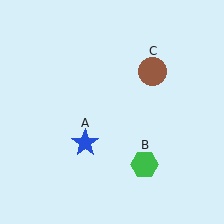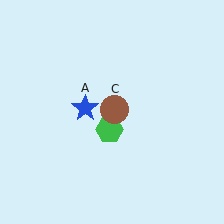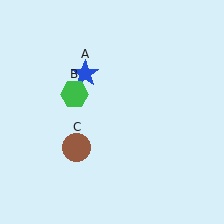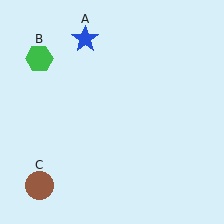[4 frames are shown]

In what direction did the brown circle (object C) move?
The brown circle (object C) moved down and to the left.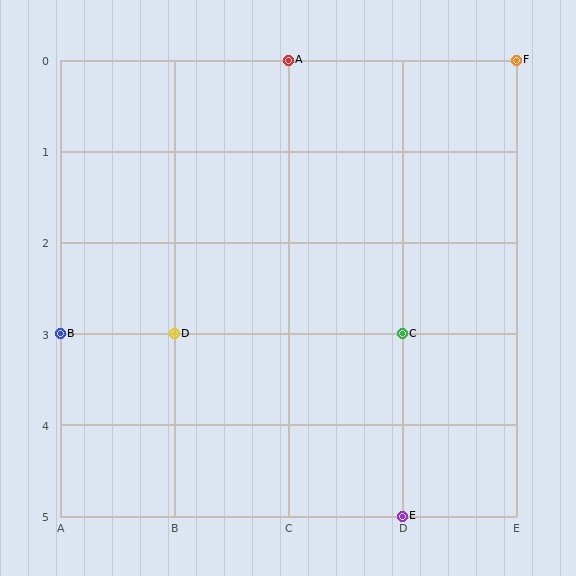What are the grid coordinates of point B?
Point B is at grid coordinates (A, 3).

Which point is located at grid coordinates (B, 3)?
Point D is at (B, 3).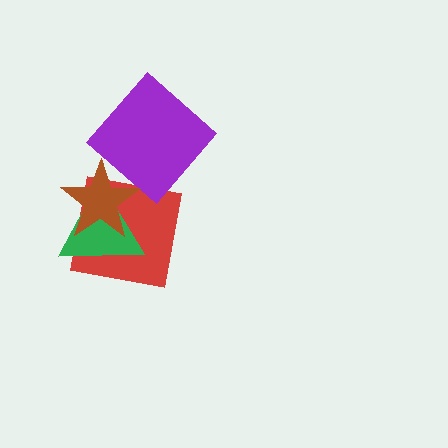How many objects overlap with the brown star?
2 objects overlap with the brown star.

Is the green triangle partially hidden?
Yes, it is partially covered by another shape.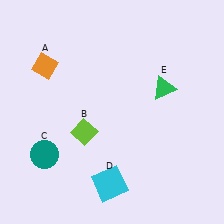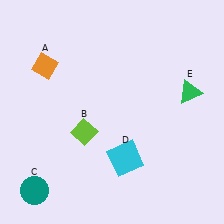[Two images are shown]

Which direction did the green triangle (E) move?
The green triangle (E) moved right.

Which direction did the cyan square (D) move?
The cyan square (D) moved up.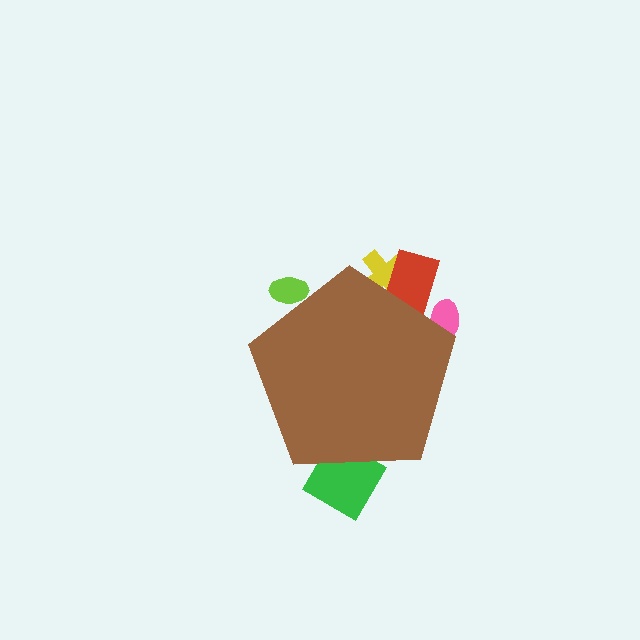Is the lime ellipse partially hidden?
Yes, the lime ellipse is partially hidden behind the brown pentagon.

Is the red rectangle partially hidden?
Yes, the red rectangle is partially hidden behind the brown pentagon.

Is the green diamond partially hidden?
Yes, the green diamond is partially hidden behind the brown pentagon.